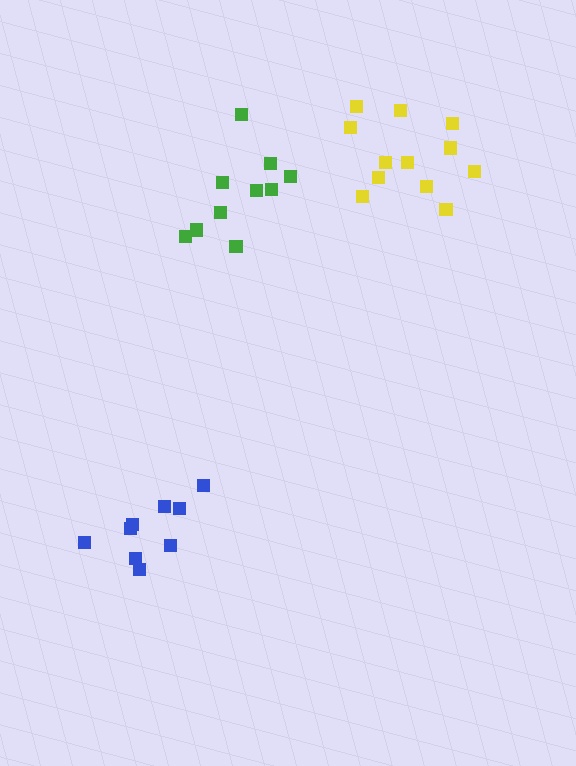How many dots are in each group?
Group 1: 9 dots, Group 2: 10 dots, Group 3: 12 dots (31 total).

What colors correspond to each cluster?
The clusters are colored: blue, green, yellow.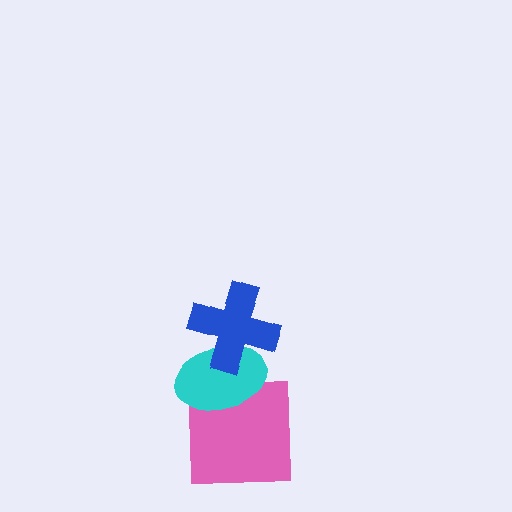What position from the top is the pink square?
The pink square is 3rd from the top.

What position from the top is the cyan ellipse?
The cyan ellipse is 2nd from the top.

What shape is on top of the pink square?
The cyan ellipse is on top of the pink square.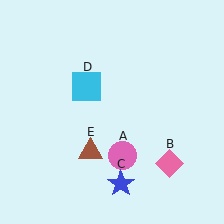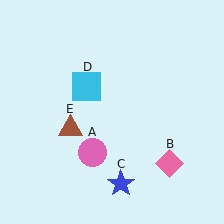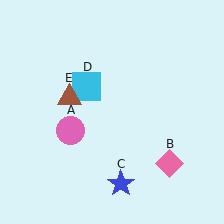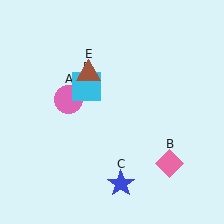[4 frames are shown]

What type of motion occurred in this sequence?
The pink circle (object A), brown triangle (object E) rotated clockwise around the center of the scene.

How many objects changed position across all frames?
2 objects changed position: pink circle (object A), brown triangle (object E).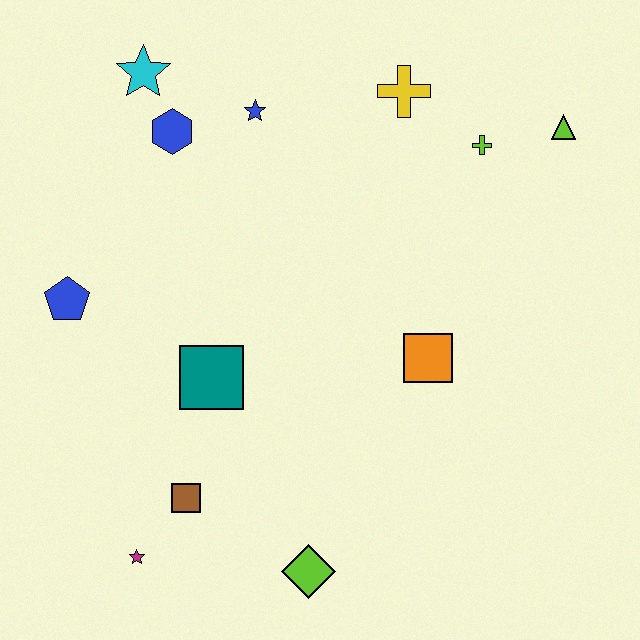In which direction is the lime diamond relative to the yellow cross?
The lime diamond is below the yellow cross.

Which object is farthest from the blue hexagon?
The lime diamond is farthest from the blue hexagon.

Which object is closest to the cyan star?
The blue hexagon is closest to the cyan star.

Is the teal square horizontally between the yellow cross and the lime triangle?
No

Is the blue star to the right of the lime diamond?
No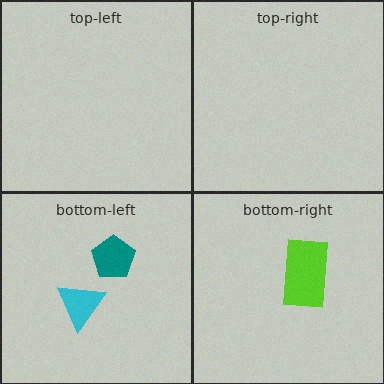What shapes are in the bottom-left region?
The teal pentagon, the cyan triangle.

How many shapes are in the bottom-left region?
2.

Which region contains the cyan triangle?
The bottom-left region.